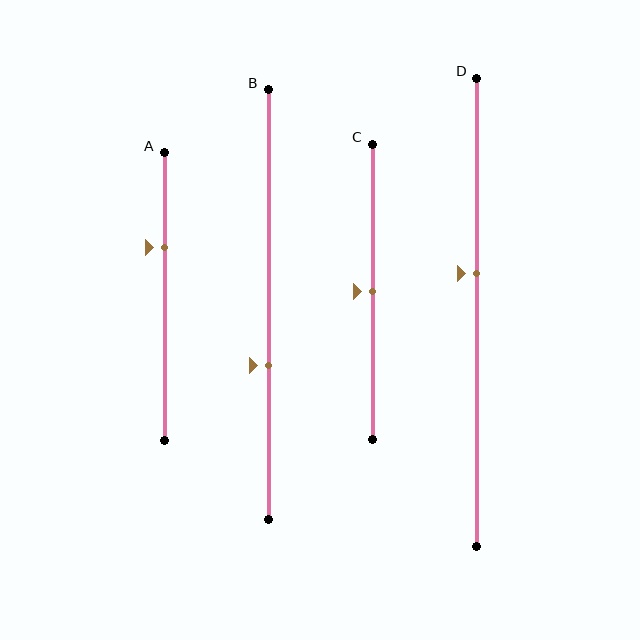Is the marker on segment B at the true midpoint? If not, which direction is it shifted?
No, the marker on segment B is shifted downward by about 14% of the segment length.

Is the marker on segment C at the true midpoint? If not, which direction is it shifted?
Yes, the marker on segment C is at the true midpoint.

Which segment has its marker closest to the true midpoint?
Segment C has its marker closest to the true midpoint.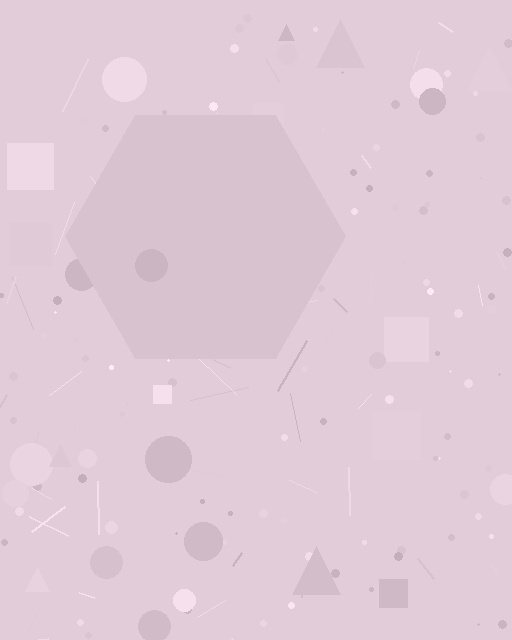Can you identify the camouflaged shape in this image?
The camouflaged shape is a hexagon.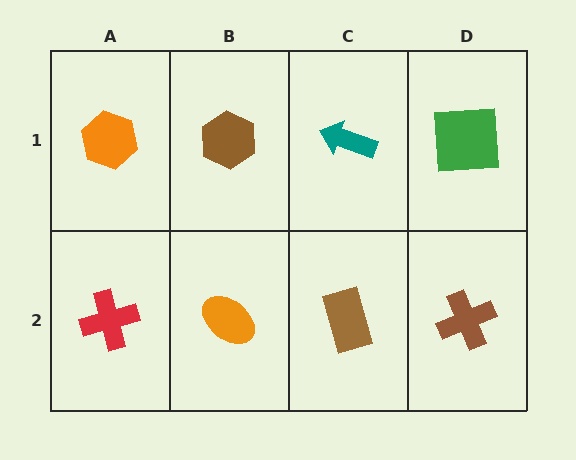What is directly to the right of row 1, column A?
A brown hexagon.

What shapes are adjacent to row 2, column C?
A teal arrow (row 1, column C), an orange ellipse (row 2, column B), a brown cross (row 2, column D).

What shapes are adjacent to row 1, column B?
An orange ellipse (row 2, column B), an orange hexagon (row 1, column A), a teal arrow (row 1, column C).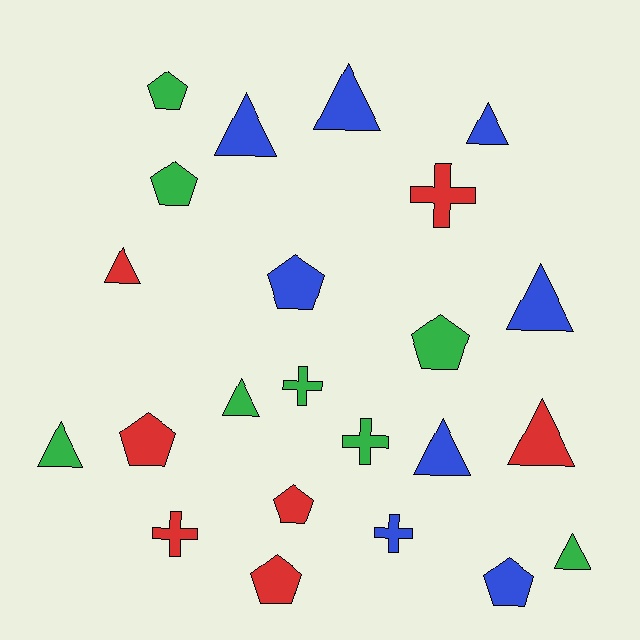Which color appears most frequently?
Blue, with 8 objects.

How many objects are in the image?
There are 23 objects.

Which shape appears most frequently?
Triangle, with 10 objects.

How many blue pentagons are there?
There are 2 blue pentagons.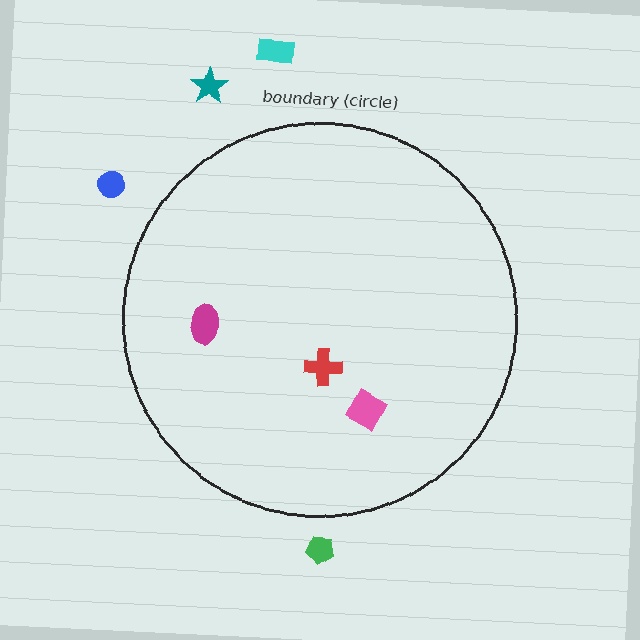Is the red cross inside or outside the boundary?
Inside.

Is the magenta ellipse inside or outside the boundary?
Inside.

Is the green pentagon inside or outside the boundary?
Outside.